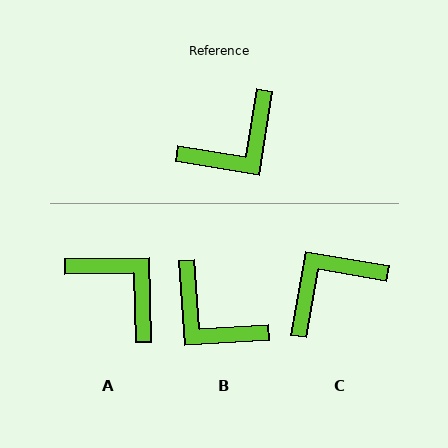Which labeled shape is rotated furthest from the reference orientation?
C, about 179 degrees away.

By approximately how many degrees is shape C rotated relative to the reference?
Approximately 179 degrees counter-clockwise.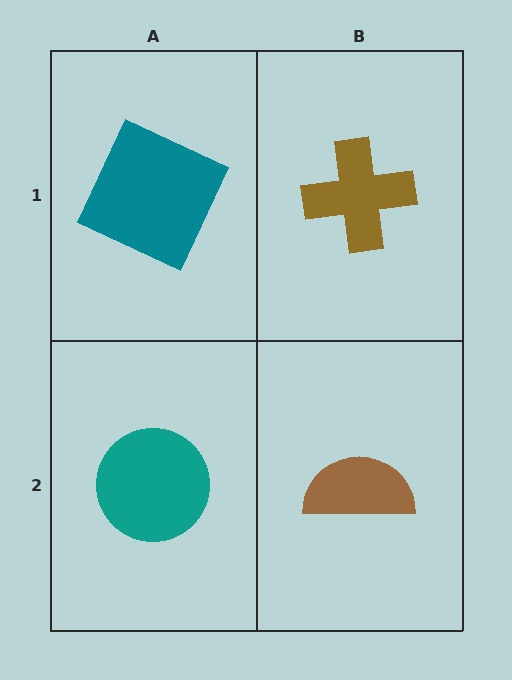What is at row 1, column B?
A brown cross.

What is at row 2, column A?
A teal circle.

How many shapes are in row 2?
2 shapes.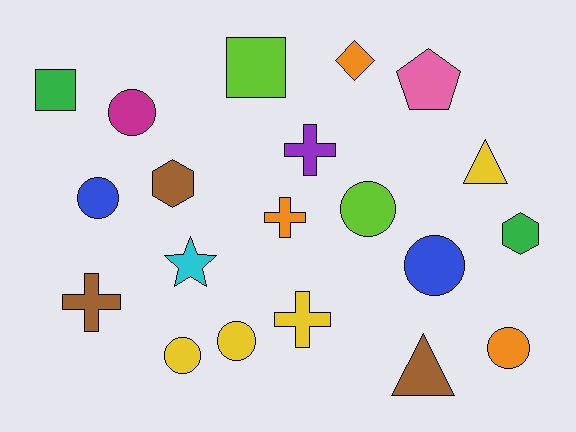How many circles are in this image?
There are 7 circles.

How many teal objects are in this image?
There are no teal objects.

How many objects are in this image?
There are 20 objects.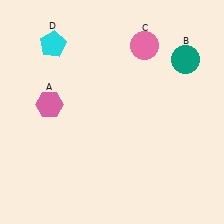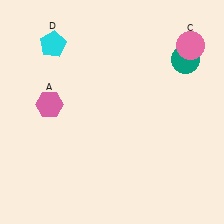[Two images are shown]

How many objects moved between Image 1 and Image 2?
1 object moved between the two images.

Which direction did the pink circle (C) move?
The pink circle (C) moved right.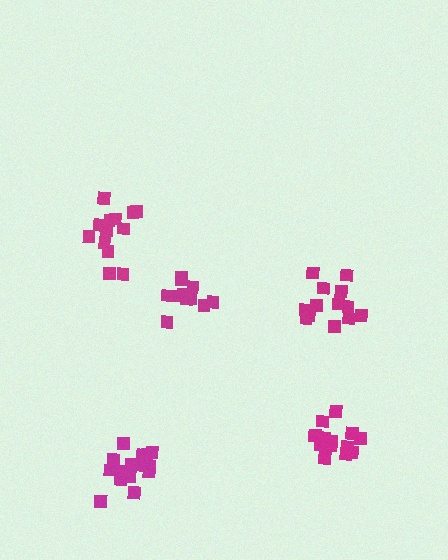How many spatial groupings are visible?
There are 5 spatial groupings.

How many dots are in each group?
Group 1: 13 dots, Group 2: 11 dots, Group 3: 13 dots, Group 4: 16 dots, Group 5: 13 dots (66 total).